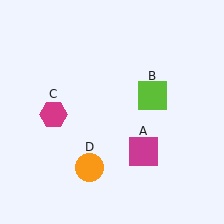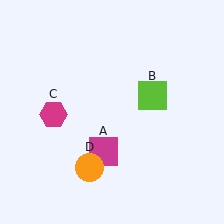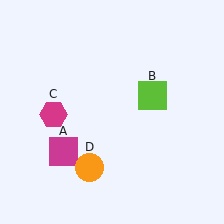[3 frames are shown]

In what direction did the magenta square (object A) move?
The magenta square (object A) moved left.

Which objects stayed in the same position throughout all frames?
Lime square (object B) and magenta hexagon (object C) and orange circle (object D) remained stationary.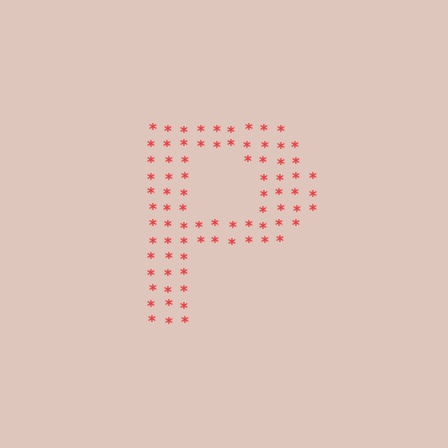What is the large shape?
The large shape is the letter P.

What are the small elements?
The small elements are asterisks.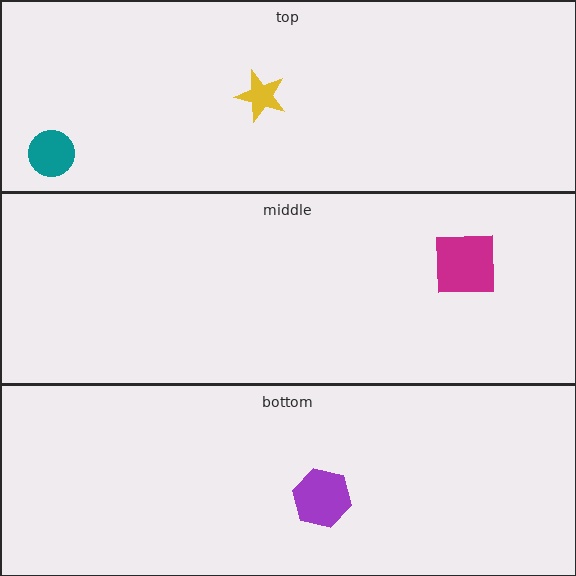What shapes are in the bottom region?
The purple hexagon.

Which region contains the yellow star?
The top region.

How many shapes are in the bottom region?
1.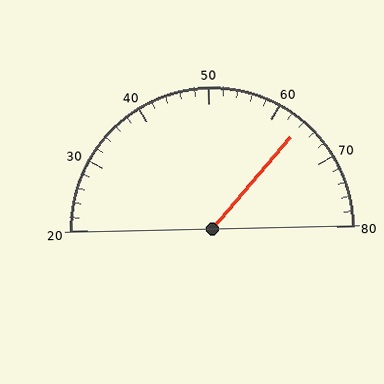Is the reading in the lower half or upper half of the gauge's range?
The reading is in the upper half of the range (20 to 80).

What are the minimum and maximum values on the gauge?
The gauge ranges from 20 to 80.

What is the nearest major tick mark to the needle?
The nearest major tick mark is 60.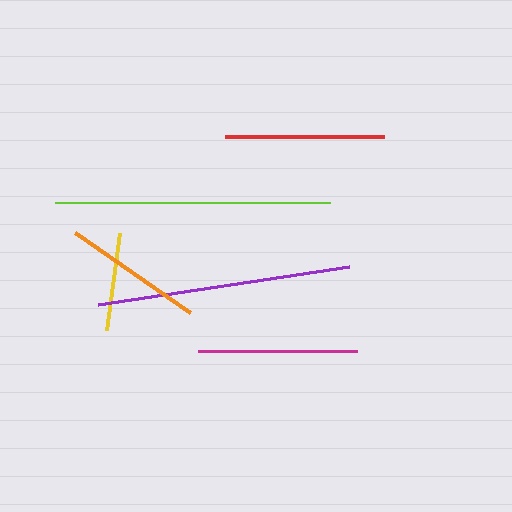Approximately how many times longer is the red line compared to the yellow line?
The red line is approximately 1.6 times the length of the yellow line.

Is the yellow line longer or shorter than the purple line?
The purple line is longer than the yellow line.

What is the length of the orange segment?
The orange segment is approximately 140 pixels long.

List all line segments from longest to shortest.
From longest to shortest: lime, purple, red, magenta, orange, yellow.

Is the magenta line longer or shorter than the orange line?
The magenta line is longer than the orange line.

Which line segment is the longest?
The lime line is the longest at approximately 274 pixels.